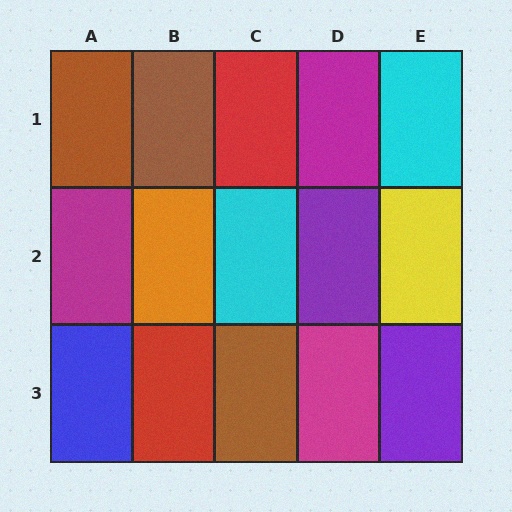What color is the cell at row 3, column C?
Brown.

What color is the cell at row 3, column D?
Magenta.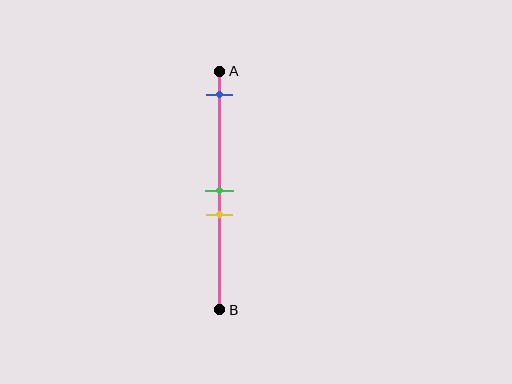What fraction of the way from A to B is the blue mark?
The blue mark is approximately 10% (0.1) of the way from A to B.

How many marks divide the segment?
There are 3 marks dividing the segment.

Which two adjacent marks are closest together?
The green and yellow marks are the closest adjacent pair.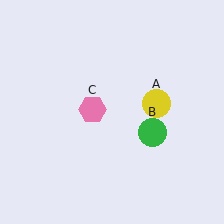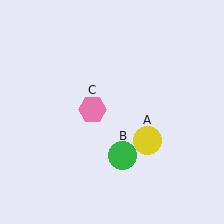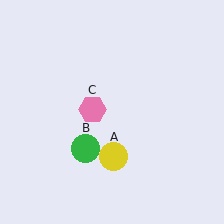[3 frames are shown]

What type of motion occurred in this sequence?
The yellow circle (object A), green circle (object B) rotated clockwise around the center of the scene.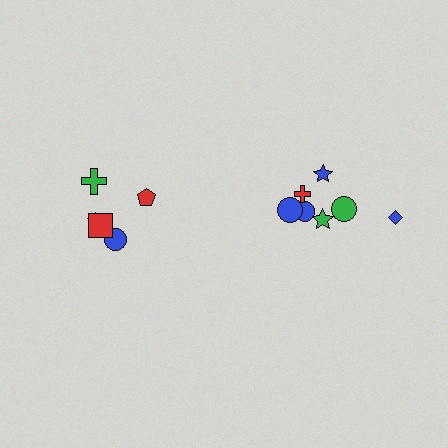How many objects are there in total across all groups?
There are 12 objects.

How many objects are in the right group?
There are 7 objects.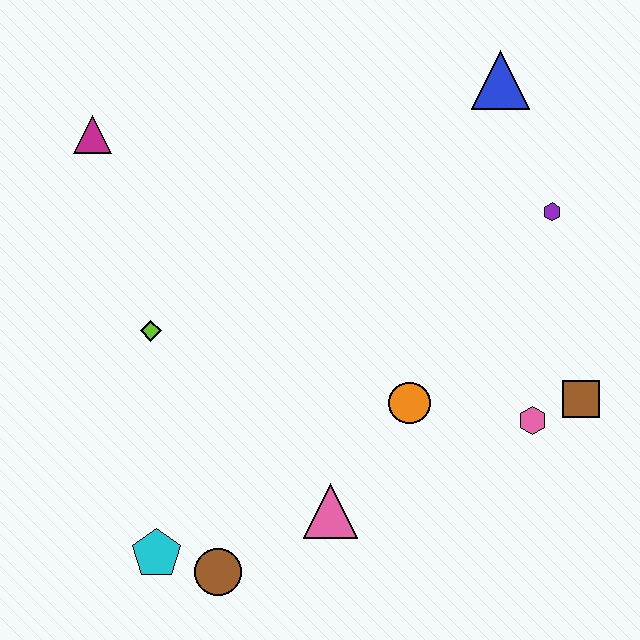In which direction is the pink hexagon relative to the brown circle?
The pink hexagon is to the right of the brown circle.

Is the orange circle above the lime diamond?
No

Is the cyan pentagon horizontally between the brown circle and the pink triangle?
No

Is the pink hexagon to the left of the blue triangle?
No